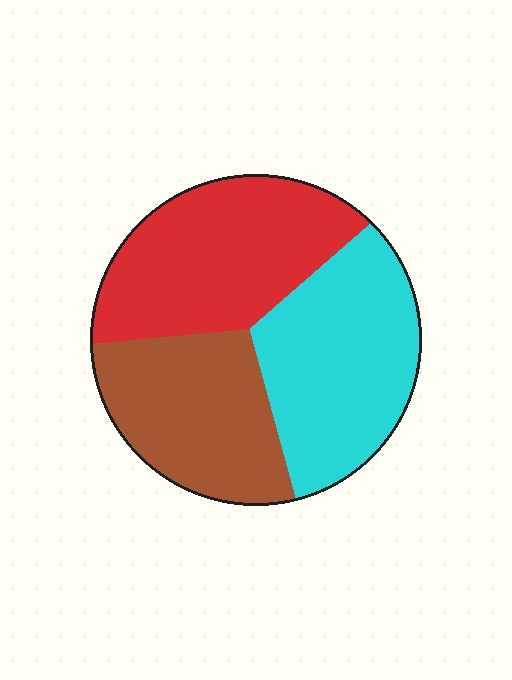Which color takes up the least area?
Brown, at roughly 30%.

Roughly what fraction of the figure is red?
Red covers roughly 35% of the figure.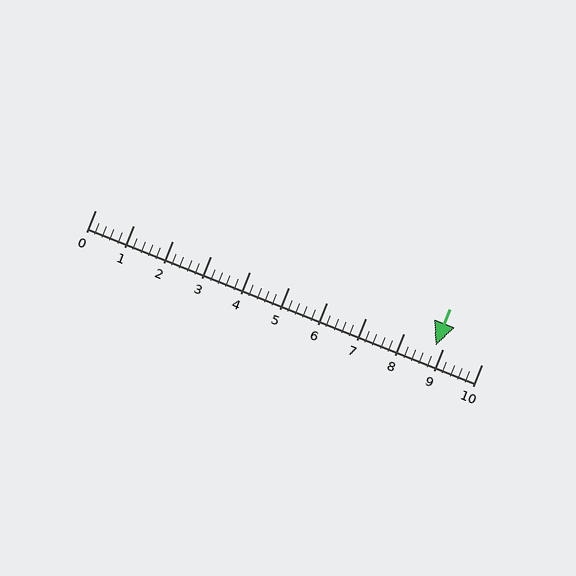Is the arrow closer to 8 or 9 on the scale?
The arrow is closer to 9.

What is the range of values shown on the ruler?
The ruler shows values from 0 to 10.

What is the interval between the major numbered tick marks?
The major tick marks are spaced 1 units apart.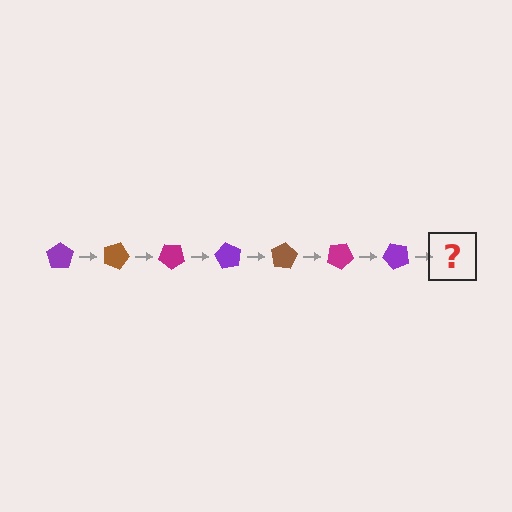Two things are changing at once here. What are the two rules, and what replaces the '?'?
The two rules are that it rotates 20 degrees each step and the color cycles through purple, brown, and magenta. The '?' should be a brown pentagon, rotated 140 degrees from the start.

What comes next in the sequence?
The next element should be a brown pentagon, rotated 140 degrees from the start.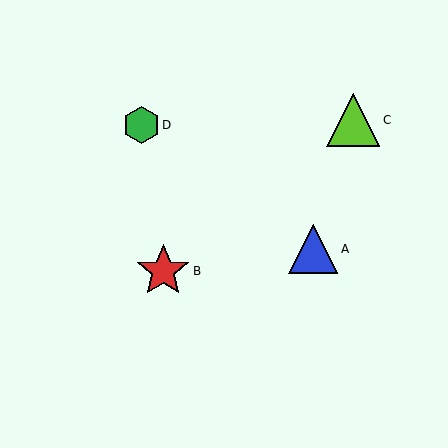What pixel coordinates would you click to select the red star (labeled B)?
Click at (163, 271) to select the red star B.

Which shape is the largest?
The red star (labeled B) is the largest.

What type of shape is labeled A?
Shape A is a blue triangle.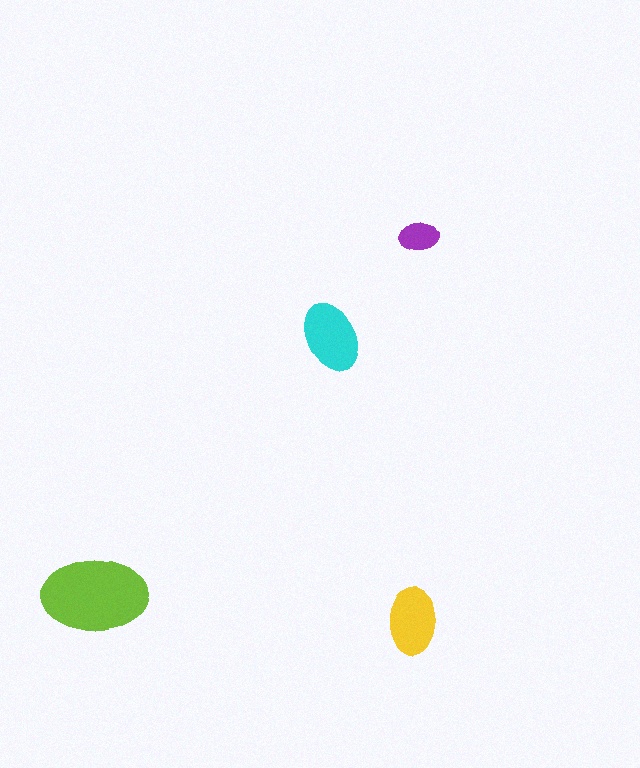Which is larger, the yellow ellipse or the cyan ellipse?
The cyan one.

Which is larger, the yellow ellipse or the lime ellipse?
The lime one.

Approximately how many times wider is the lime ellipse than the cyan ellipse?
About 1.5 times wider.